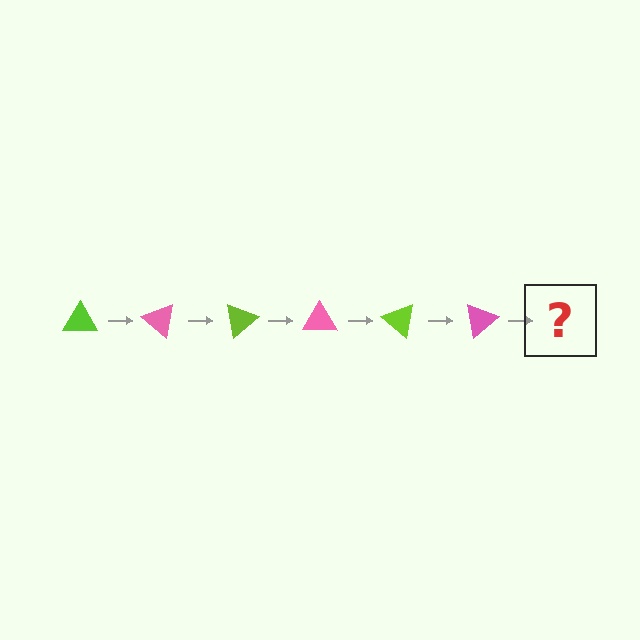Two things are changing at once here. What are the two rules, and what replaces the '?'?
The two rules are that it rotates 40 degrees each step and the color cycles through lime and pink. The '?' should be a lime triangle, rotated 240 degrees from the start.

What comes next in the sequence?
The next element should be a lime triangle, rotated 240 degrees from the start.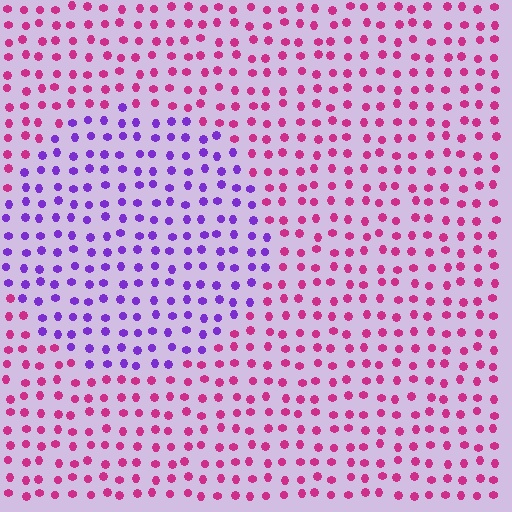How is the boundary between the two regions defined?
The boundary is defined purely by a slight shift in hue (about 57 degrees). Spacing, size, and orientation are identical on both sides.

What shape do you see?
I see a circle.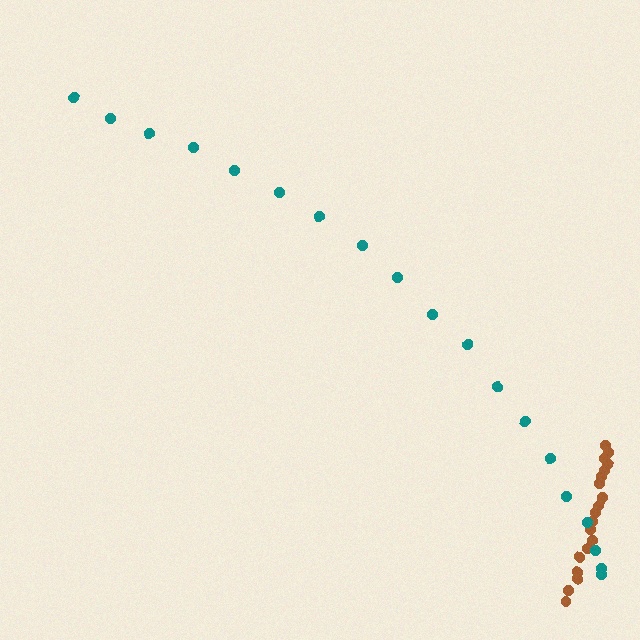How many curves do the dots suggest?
There are 2 distinct paths.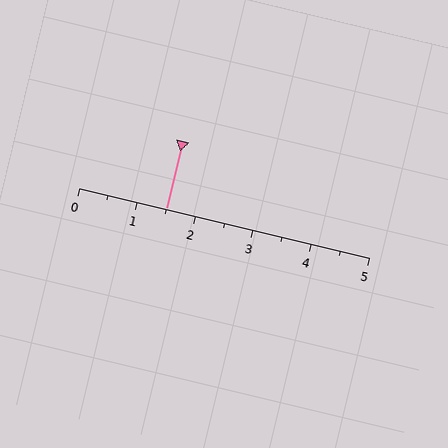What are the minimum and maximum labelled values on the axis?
The axis runs from 0 to 5.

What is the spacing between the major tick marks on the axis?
The major ticks are spaced 1 apart.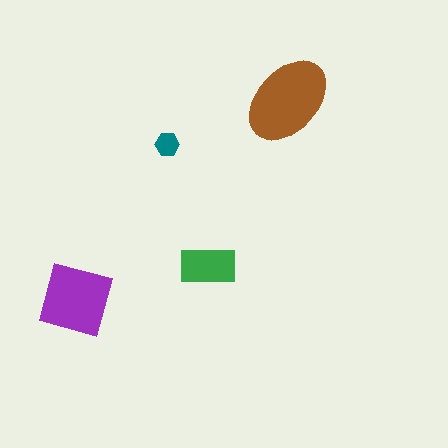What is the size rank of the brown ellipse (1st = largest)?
1st.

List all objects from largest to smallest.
The brown ellipse, the purple square, the green rectangle, the teal hexagon.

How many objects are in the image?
There are 4 objects in the image.